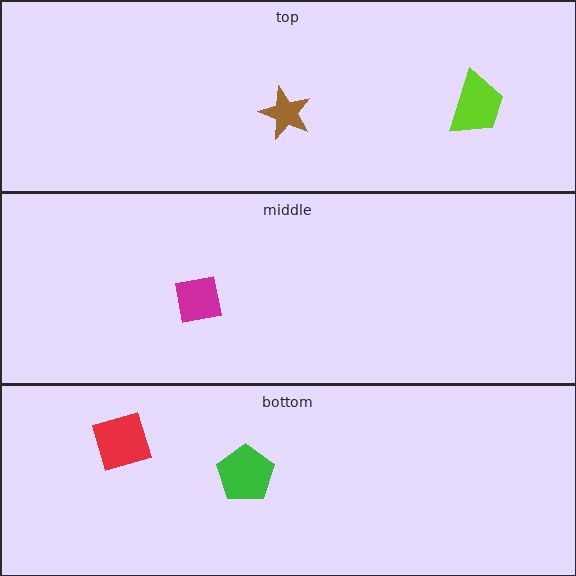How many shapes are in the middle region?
1.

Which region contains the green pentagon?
The bottom region.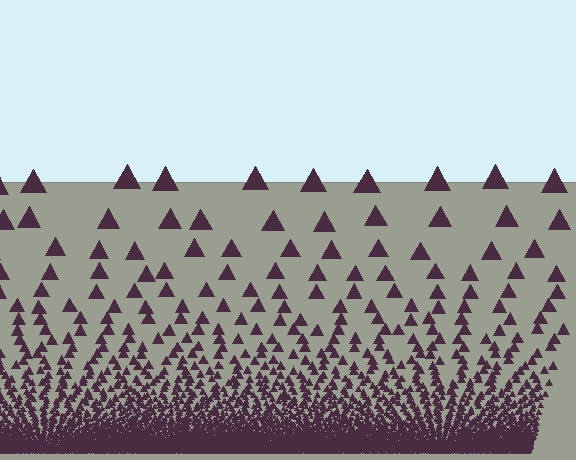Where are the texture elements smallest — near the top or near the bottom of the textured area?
Near the bottom.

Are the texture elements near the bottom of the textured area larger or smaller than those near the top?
Smaller. The gradient is inverted — elements near the bottom are smaller and denser.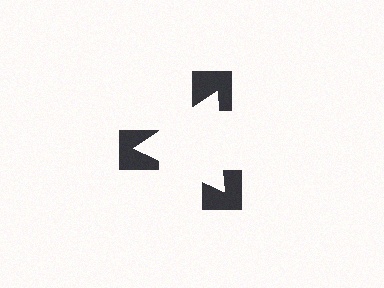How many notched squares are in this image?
There are 3 — one at each vertex of the illusory triangle.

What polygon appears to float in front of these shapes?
An illusory triangle — its edges are inferred from the aligned wedge cuts in the notched squares, not physically drawn.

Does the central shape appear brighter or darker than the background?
It typically appears slightly brighter than the background, even though no actual brightness change is drawn.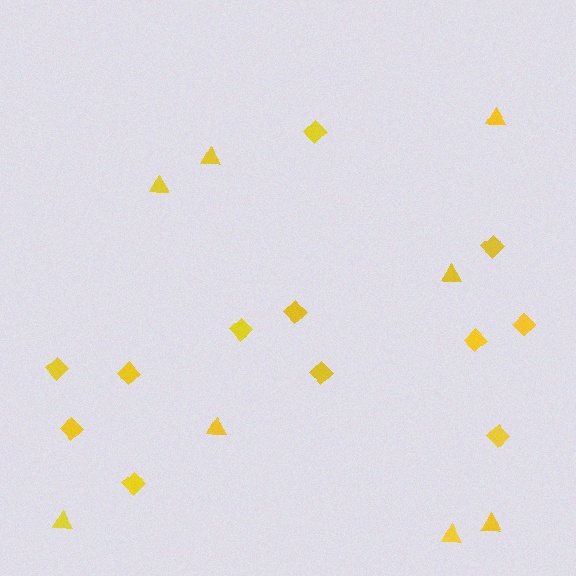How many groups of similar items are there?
There are 2 groups: one group of diamonds (12) and one group of triangles (8).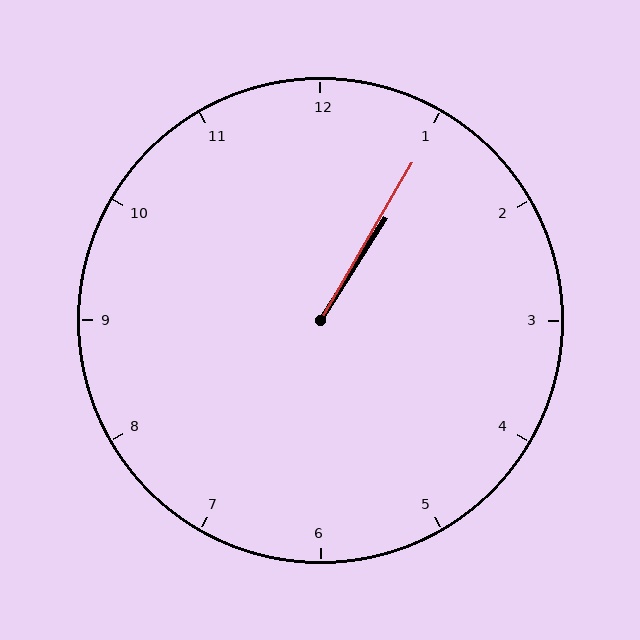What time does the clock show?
1:05.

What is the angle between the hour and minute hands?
Approximately 2 degrees.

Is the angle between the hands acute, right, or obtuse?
It is acute.